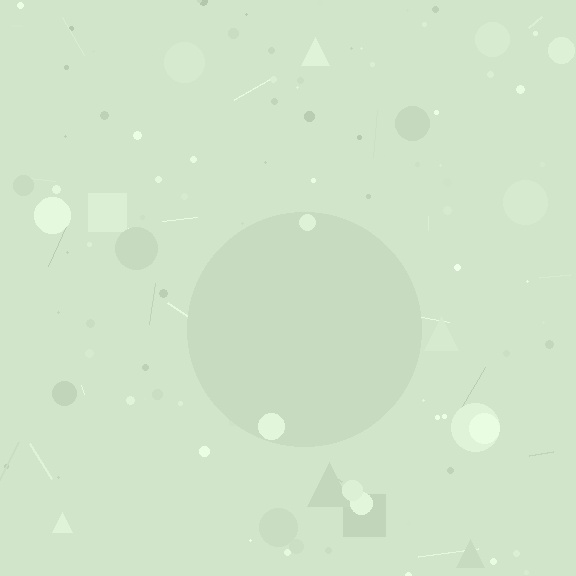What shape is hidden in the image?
A circle is hidden in the image.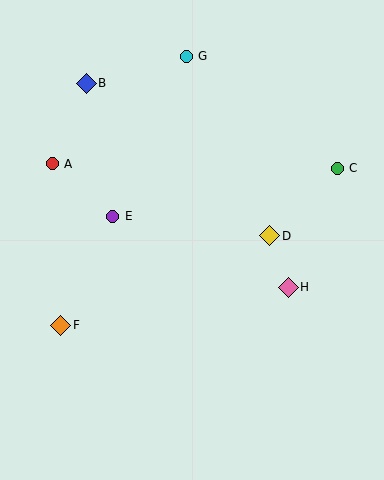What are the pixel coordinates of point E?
Point E is at (113, 216).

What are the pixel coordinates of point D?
Point D is at (270, 236).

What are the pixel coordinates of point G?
Point G is at (186, 56).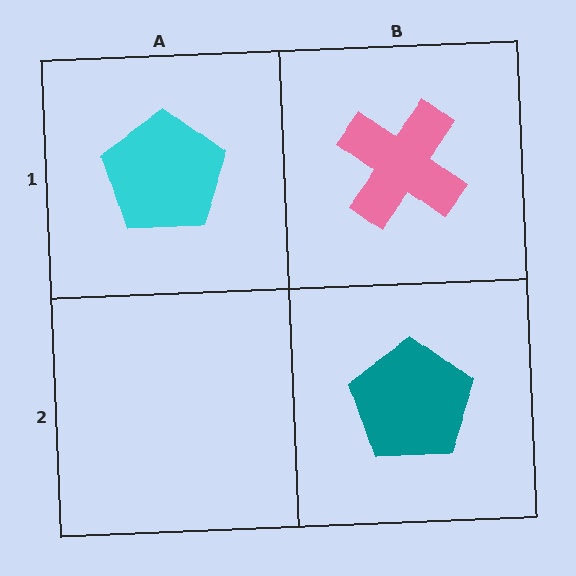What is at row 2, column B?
A teal pentagon.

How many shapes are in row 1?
2 shapes.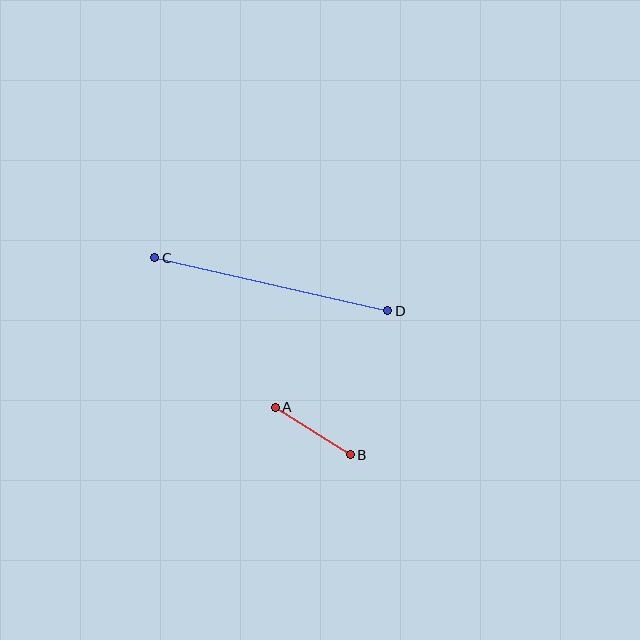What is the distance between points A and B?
The distance is approximately 89 pixels.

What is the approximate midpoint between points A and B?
The midpoint is at approximately (313, 431) pixels.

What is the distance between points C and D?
The distance is approximately 239 pixels.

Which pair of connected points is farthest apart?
Points C and D are farthest apart.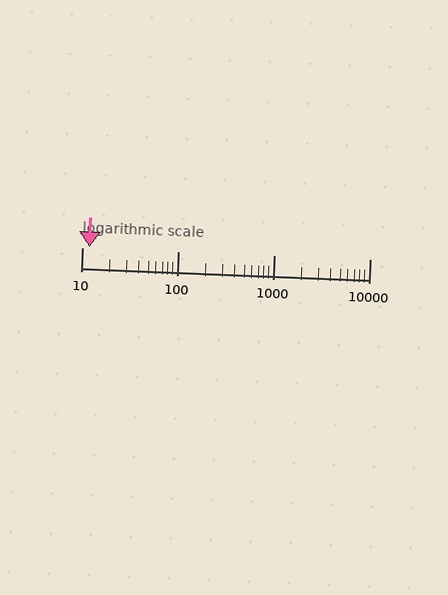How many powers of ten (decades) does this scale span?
The scale spans 3 decades, from 10 to 10000.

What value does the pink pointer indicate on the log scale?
The pointer indicates approximately 12.